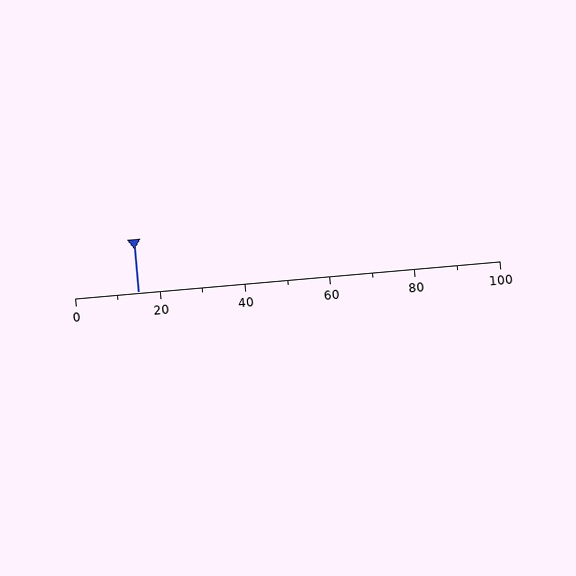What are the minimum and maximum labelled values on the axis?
The axis runs from 0 to 100.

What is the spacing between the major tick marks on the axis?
The major ticks are spaced 20 apart.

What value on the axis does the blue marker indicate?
The marker indicates approximately 15.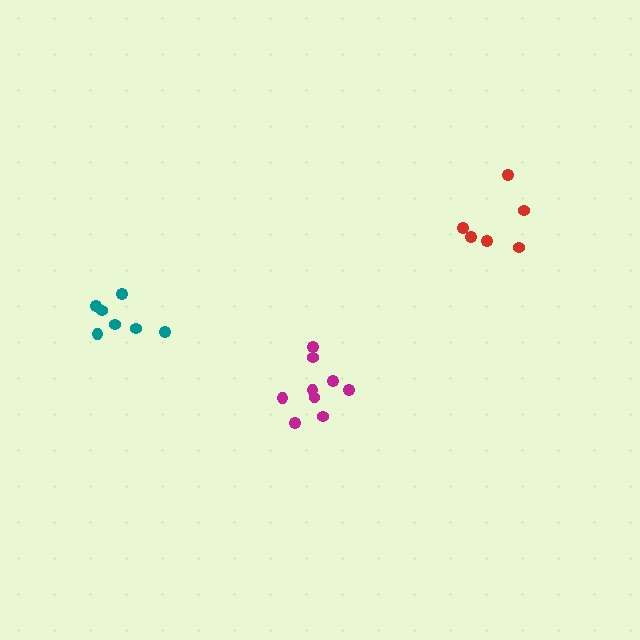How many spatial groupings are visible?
There are 3 spatial groupings.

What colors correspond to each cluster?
The clusters are colored: red, magenta, teal.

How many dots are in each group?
Group 1: 6 dots, Group 2: 9 dots, Group 3: 7 dots (22 total).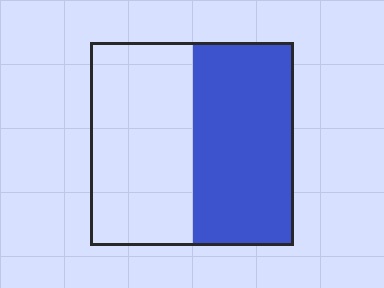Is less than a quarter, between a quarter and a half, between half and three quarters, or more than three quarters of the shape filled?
Between a quarter and a half.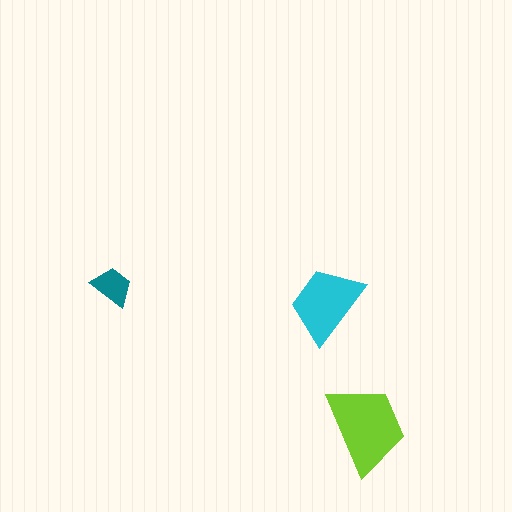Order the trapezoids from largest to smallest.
the lime one, the cyan one, the teal one.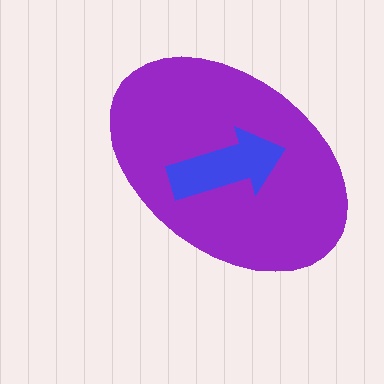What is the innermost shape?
The blue arrow.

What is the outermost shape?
The purple ellipse.